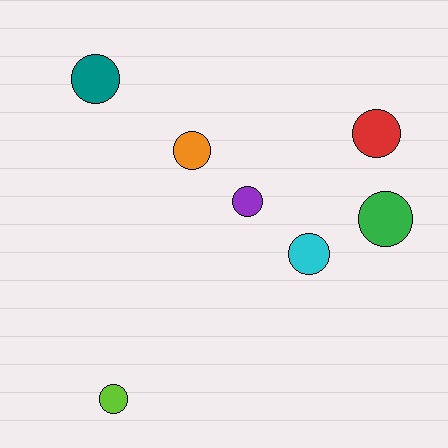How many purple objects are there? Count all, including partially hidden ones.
There is 1 purple object.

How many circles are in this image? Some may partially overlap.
There are 7 circles.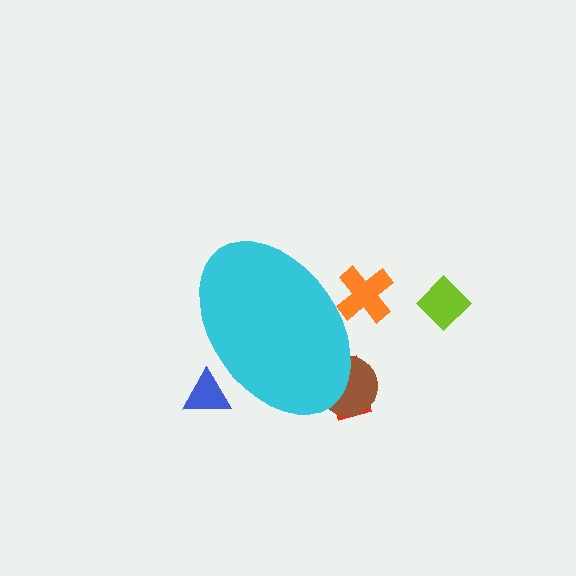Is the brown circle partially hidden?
Yes, the brown circle is partially hidden behind the cyan ellipse.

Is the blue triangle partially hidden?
Yes, the blue triangle is partially hidden behind the cyan ellipse.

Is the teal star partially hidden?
Yes, the teal star is partially hidden behind the cyan ellipse.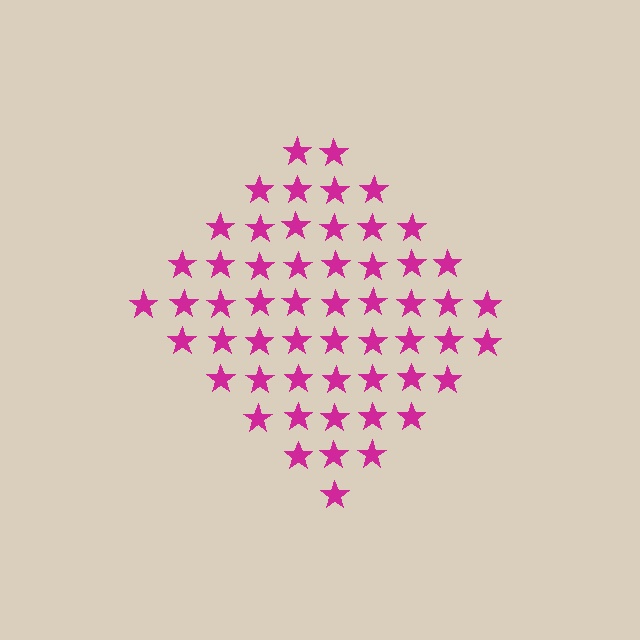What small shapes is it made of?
It is made of small stars.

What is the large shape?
The large shape is a diamond.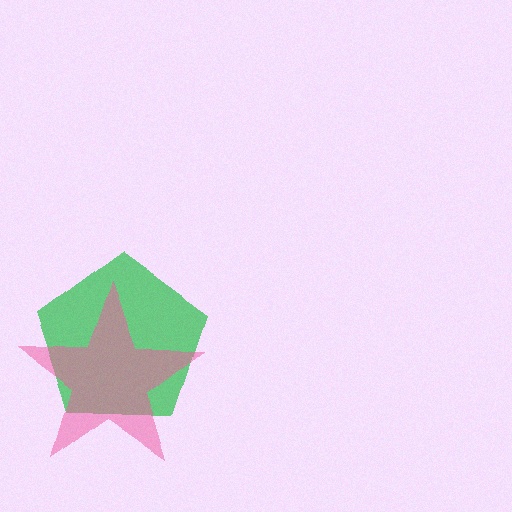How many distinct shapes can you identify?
There are 2 distinct shapes: a green pentagon, a pink star.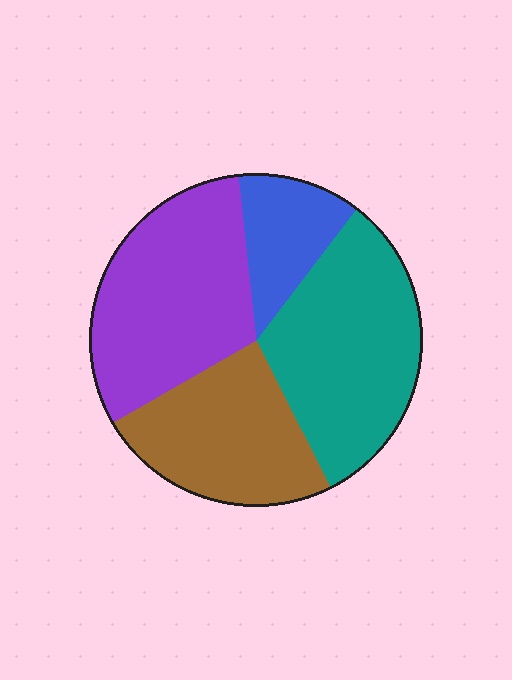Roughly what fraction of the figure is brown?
Brown takes up about one quarter (1/4) of the figure.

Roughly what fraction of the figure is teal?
Teal covers 32% of the figure.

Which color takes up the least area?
Blue, at roughly 10%.